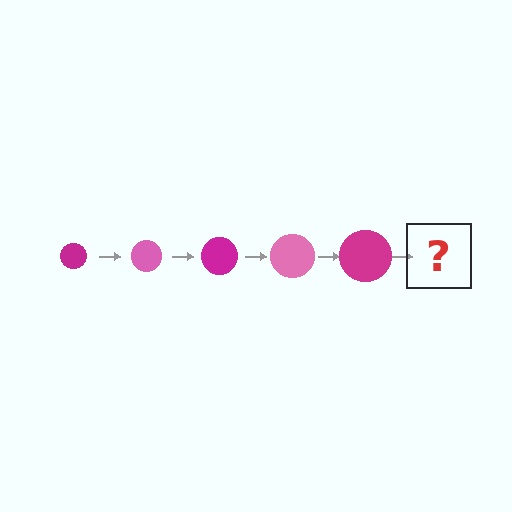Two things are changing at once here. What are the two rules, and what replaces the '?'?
The two rules are that the circle grows larger each step and the color cycles through magenta and pink. The '?' should be a pink circle, larger than the previous one.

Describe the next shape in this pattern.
It should be a pink circle, larger than the previous one.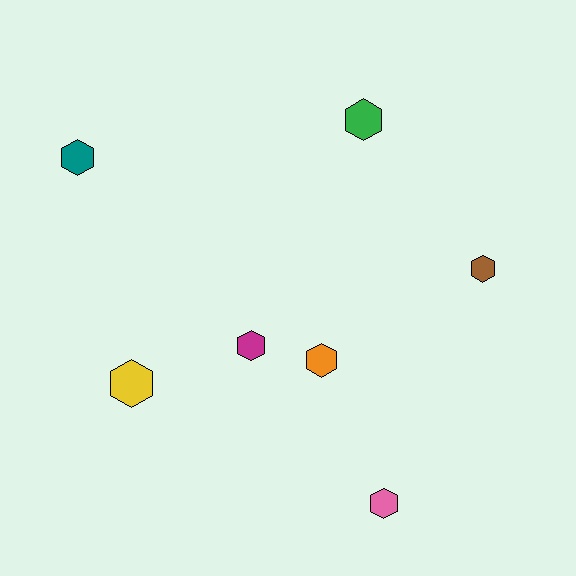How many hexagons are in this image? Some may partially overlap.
There are 7 hexagons.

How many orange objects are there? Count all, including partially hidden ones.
There is 1 orange object.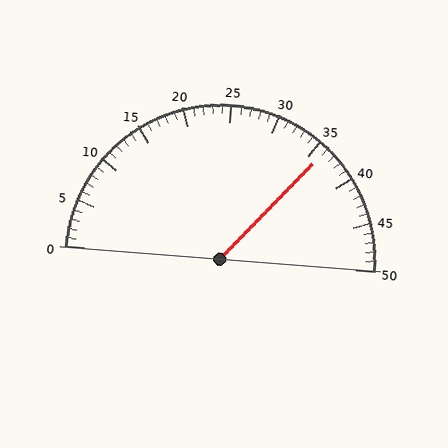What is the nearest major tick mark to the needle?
The nearest major tick mark is 35.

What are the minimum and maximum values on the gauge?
The gauge ranges from 0 to 50.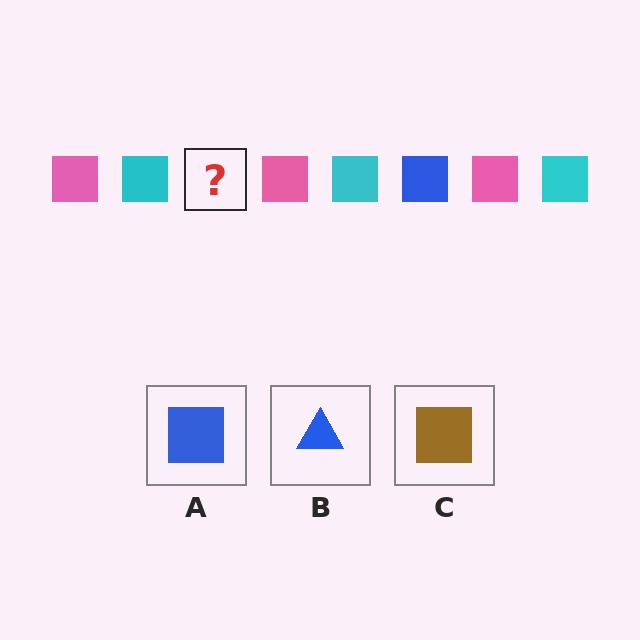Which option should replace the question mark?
Option A.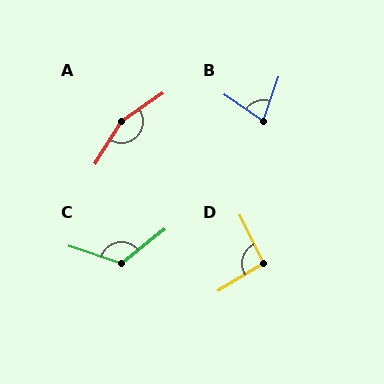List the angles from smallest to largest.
B (75°), D (95°), C (123°), A (157°).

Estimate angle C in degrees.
Approximately 123 degrees.